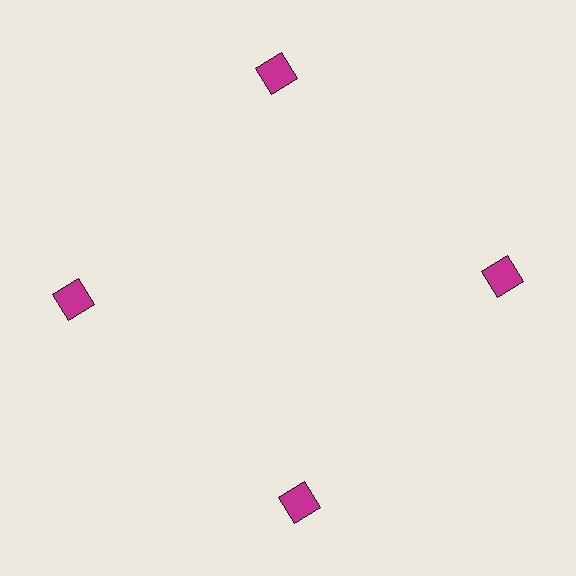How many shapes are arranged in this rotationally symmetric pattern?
There are 4 shapes, arranged in 4 groups of 1.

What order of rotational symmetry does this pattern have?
This pattern has 4-fold rotational symmetry.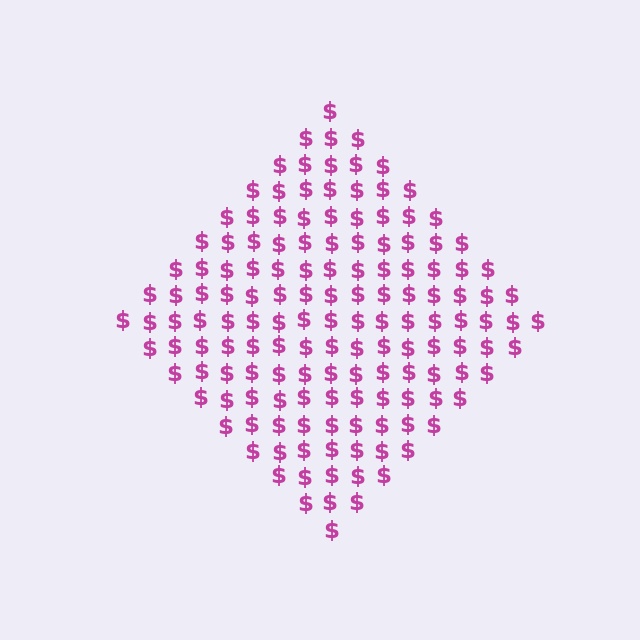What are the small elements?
The small elements are dollar signs.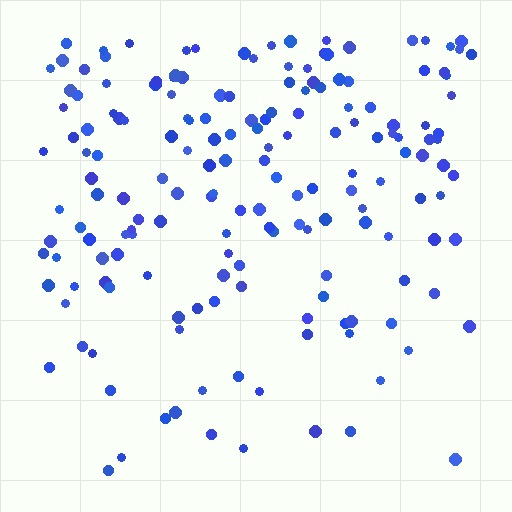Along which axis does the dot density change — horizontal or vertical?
Vertical.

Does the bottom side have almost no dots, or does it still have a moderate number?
Still a moderate number, just noticeably fewer than the top.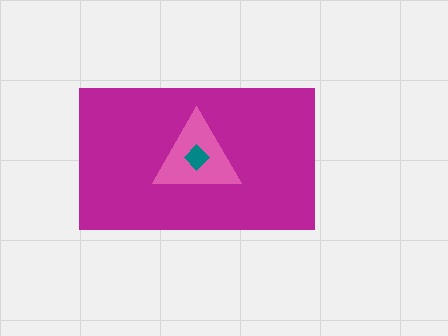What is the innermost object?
The teal diamond.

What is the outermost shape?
The magenta rectangle.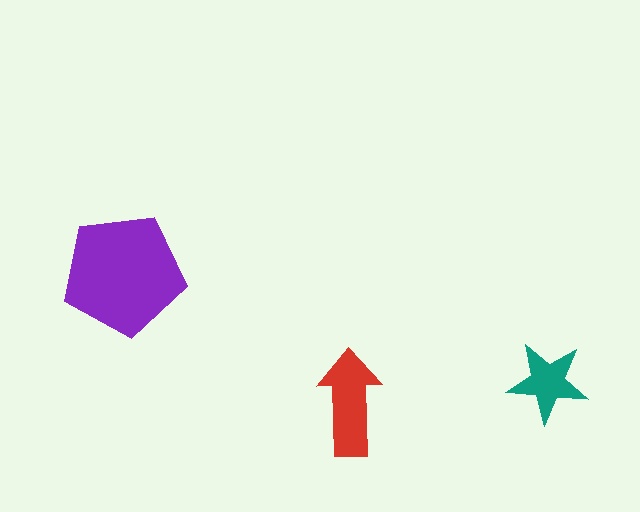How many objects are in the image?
There are 3 objects in the image.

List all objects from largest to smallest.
The purple pentagon, the red arrow, the teal star.